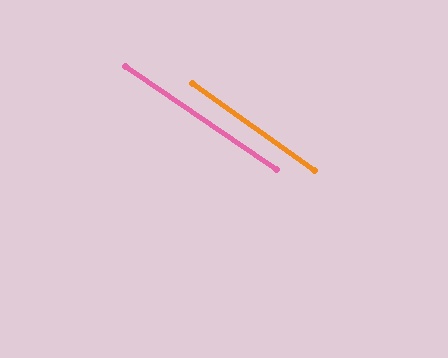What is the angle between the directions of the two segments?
Approximately 1 degree.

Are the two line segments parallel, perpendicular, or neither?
Parallel — their directions differ by only 1.5°.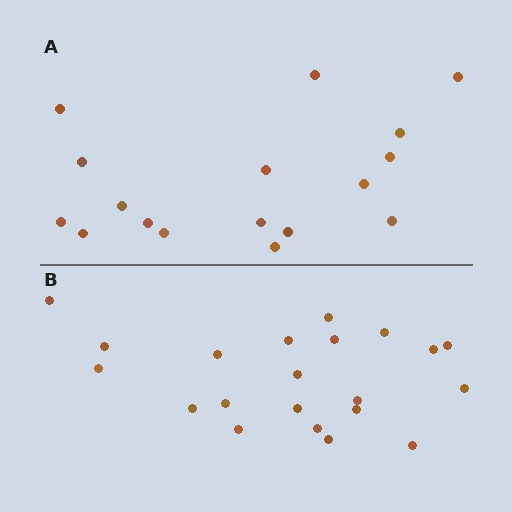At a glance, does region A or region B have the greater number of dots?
Region B (the bottom region) has more dots.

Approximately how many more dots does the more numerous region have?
Region B has about 4 more dots than region A.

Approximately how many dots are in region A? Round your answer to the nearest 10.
About 20 dots. (The exact count is 17, which rounds to 20.)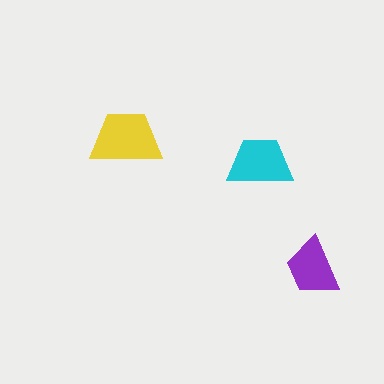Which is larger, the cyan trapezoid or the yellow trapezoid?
The yellow one.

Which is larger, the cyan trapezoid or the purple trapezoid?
The cyan one.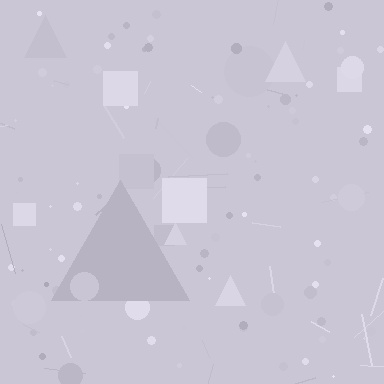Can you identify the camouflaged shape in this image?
The camouflaged shape is a triangle.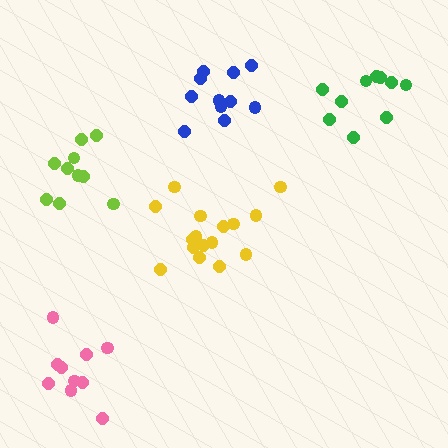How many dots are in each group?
Group 1: 16 dots, Group 2: 10 dots, Group 3: 10 dots, Group 4: 10 dots, Group 5: 11 dots (57 total).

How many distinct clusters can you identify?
There are 5 distinct clusters.